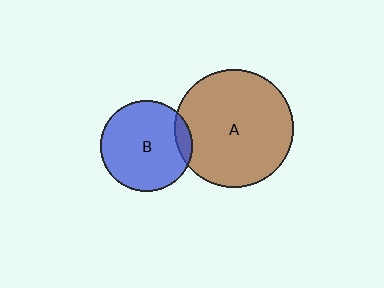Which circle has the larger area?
Circle A (brown).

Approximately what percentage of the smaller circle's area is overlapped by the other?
Approximately 10%.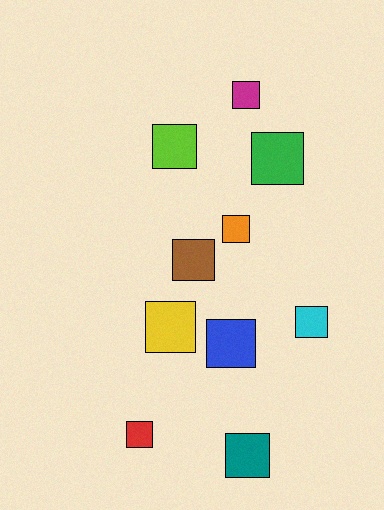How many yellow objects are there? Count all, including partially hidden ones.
There is 1 yellow object.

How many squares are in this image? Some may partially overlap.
There are 10 squares.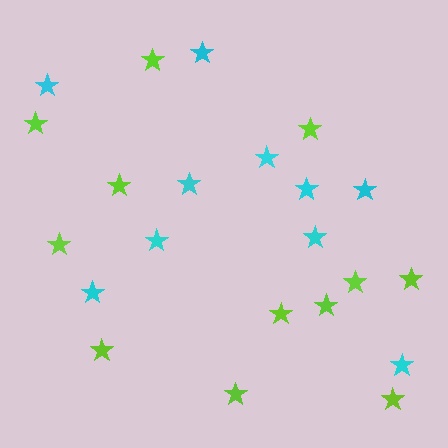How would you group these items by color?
There are 2 groups: one group of cyan stars (10) and one group of lime stars (12).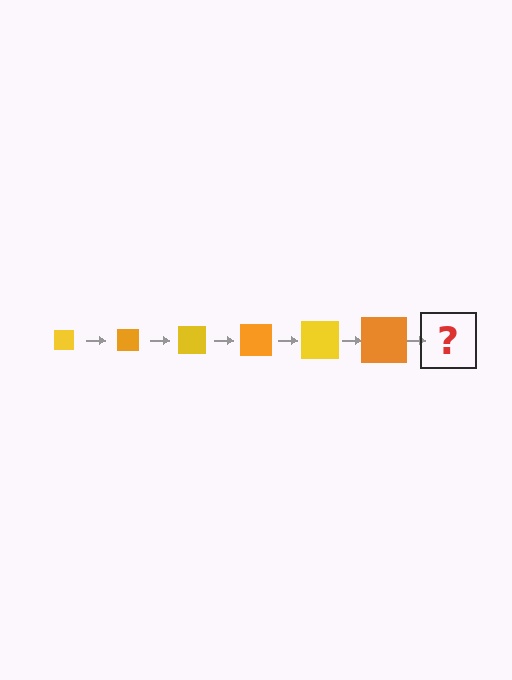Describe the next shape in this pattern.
It should be a yellow square, larger than the previous one.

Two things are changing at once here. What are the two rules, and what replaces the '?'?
The two rules are that the square grows larger each step and the color cycles through yellow and orange. The '?' should be a yellow square, larger than the previous one.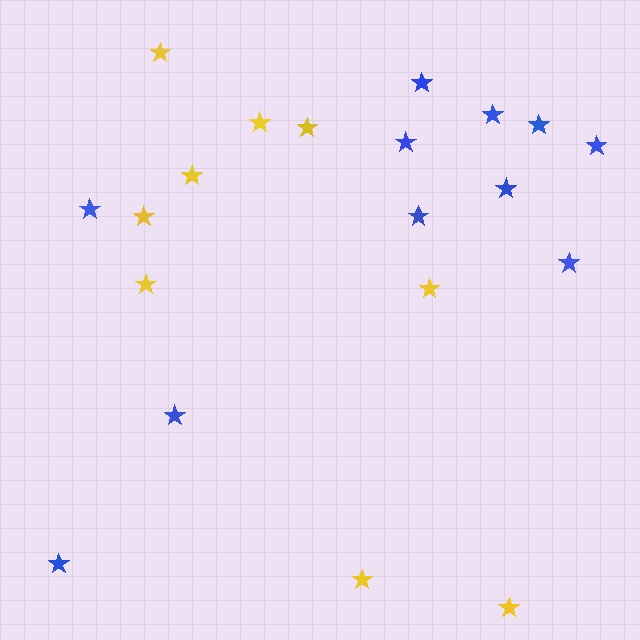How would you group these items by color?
There are 2 groups: one group of yellow stars (9) and one group of blue stars (11).